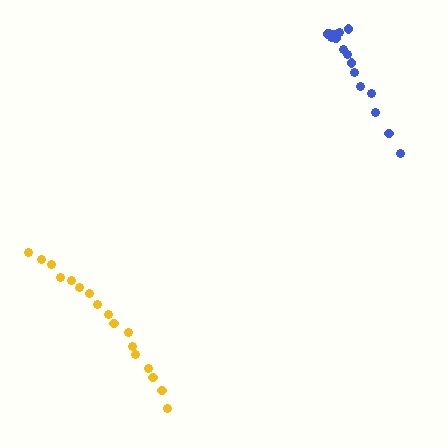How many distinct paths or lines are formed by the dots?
There are 2 distinct paths.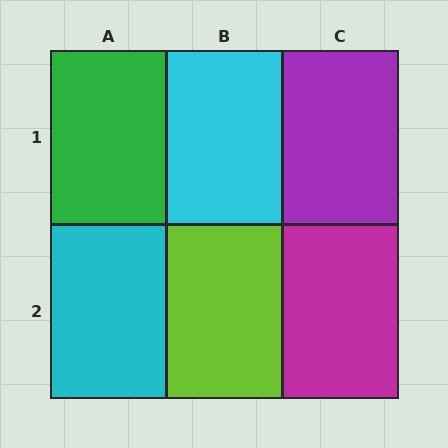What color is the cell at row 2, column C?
Magenta.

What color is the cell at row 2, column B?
Lime.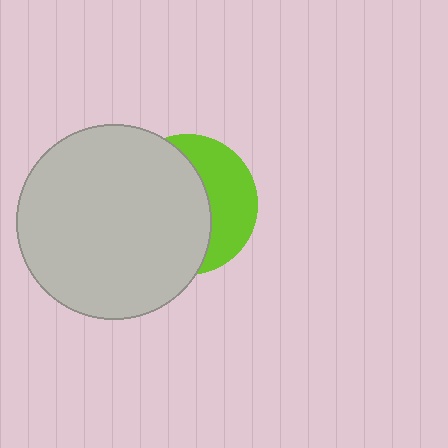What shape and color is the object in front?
The object in front is a light gray circle.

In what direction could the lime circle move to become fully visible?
The lime circle could move right. That would shift it out from behind the light gray circle entirely.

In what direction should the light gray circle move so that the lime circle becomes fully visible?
The light gray circle should move left. That is the shortest direction to clear the overlap and leave the lime circle fully visible.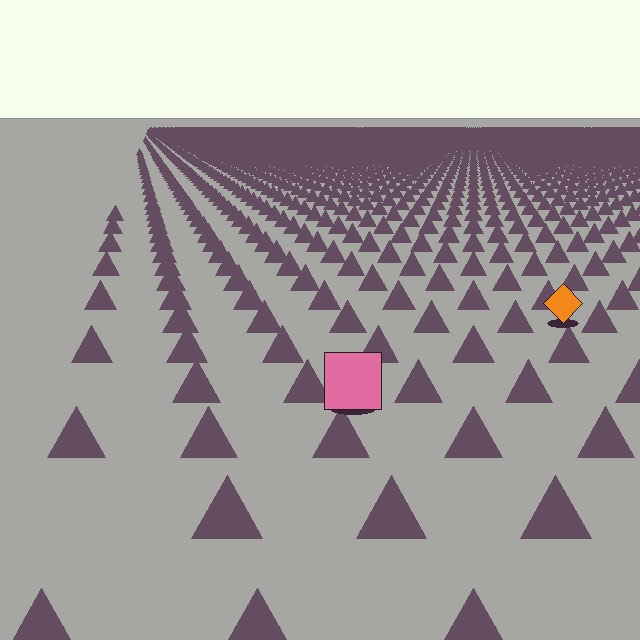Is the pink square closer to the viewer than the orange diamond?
Yes. The pink square is closer — you can tell from the texture gradient: the ground texture is coarser near it.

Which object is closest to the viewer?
The pink square is closest. The texture marks near it are larger and more spread out.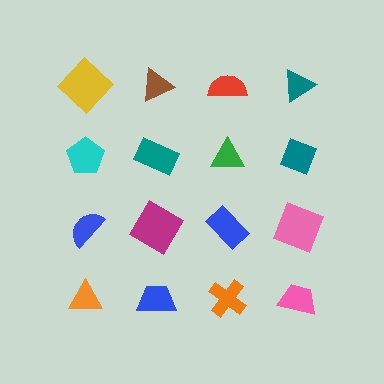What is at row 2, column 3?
A green triangle.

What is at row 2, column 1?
A cyan pentagon.